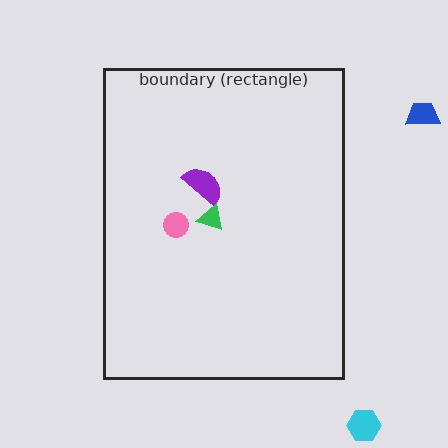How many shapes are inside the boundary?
3 inside, 2 outside.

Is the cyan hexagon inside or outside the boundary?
Outside.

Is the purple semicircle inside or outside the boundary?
Inside.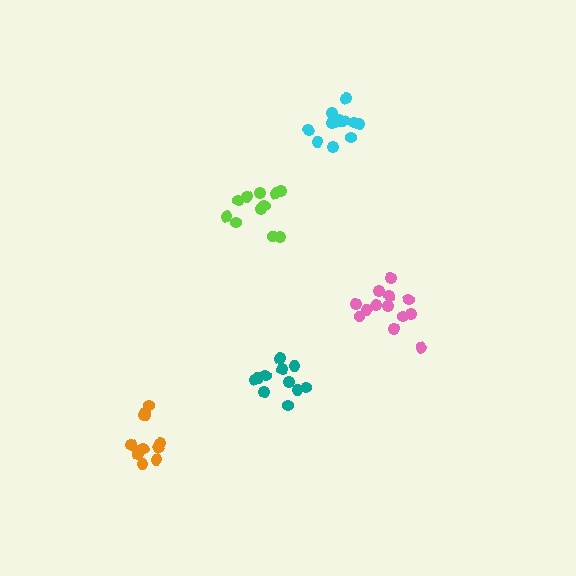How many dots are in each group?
Group 1: 13 dots, Group 2: 11 dots, Group 3: 13 dots, Group 4: 12 dots, Group 5: 11 dots (60 total).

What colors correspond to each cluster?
The clusters are colored: pink, lime, cyan, orange, teal.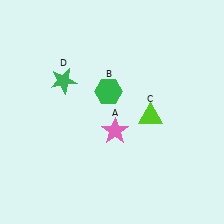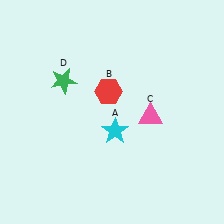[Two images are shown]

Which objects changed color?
A changed from pink to cyan. B changed from green to red. C changed from lime to pink.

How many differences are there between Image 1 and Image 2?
There are 3 differences between the two images.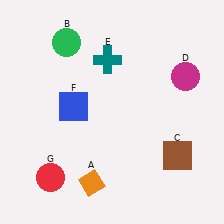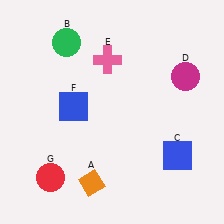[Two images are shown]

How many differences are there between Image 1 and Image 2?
There are 2 differences between the two images.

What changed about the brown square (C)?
In Image 1, C is brown. In Image 2, it changed to blue.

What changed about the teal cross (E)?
In Image 1, E is teal. In Image 2, it changed to pink.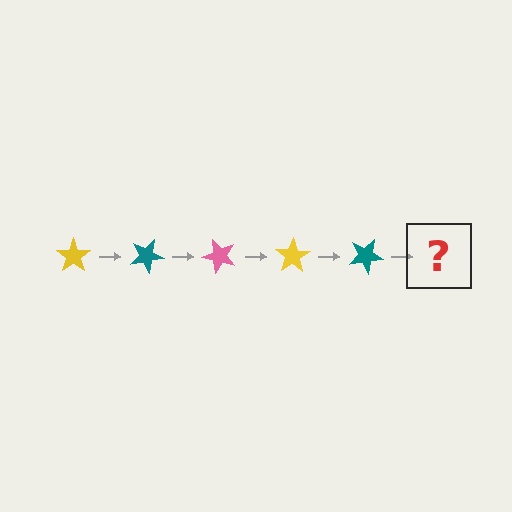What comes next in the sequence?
The next element should be a pink star, rotated 125 degrees from the start.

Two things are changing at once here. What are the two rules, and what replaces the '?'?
The two rules are that it rotates 25 degrees each step and the color cycles through yellow, teal, and pink. The '?' should be a pink star, rotated 125 degrees from the start.